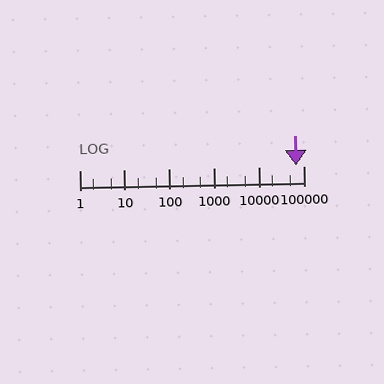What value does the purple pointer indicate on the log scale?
The pointer indicates approximately 68000.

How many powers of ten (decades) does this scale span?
The scale spans 5 decades, from 1 to 100000.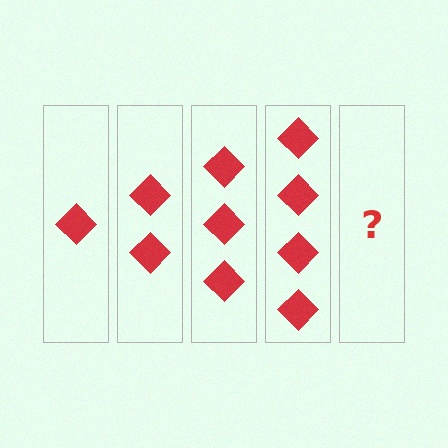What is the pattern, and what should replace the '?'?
The pattern is that each step adds one more diamond. The '?' should be 5 diamonds.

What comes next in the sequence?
The next element should be 5 diamonds.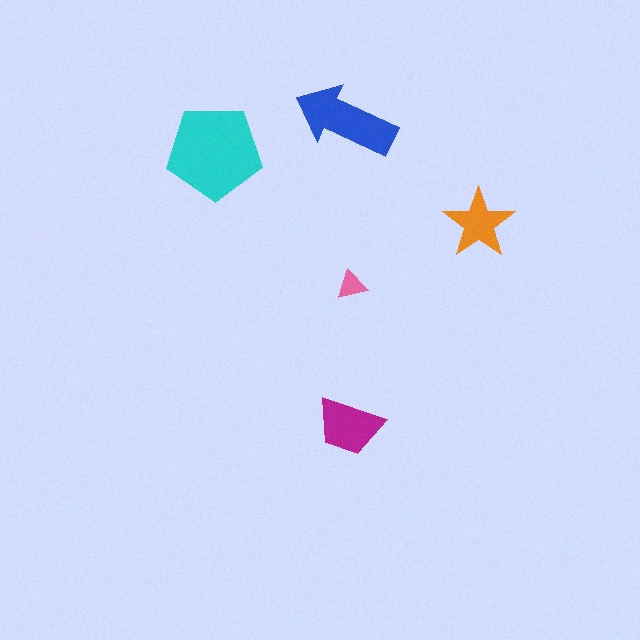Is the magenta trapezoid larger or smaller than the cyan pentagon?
Smaller.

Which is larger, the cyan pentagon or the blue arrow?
The cyan pentagon.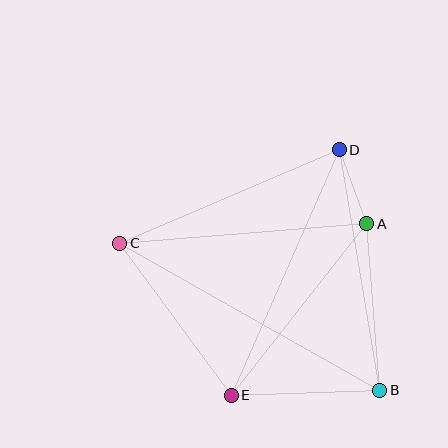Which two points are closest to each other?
Points A and D are closest to each other.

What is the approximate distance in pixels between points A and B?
The distance between A and B is approximately 167 pixels.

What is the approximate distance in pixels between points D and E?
The distance between D and E is approximately 268 pixels.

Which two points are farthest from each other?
Points B and C are farthest from each other.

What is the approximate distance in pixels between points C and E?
The distance between C and E is approximately 189 pixels.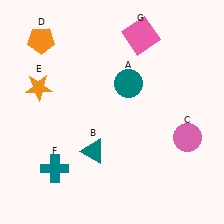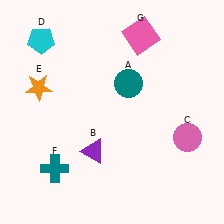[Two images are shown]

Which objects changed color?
B changed from teal to purple. D changed from orange to cyan.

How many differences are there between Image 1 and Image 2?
There are 2 differences between the two images.